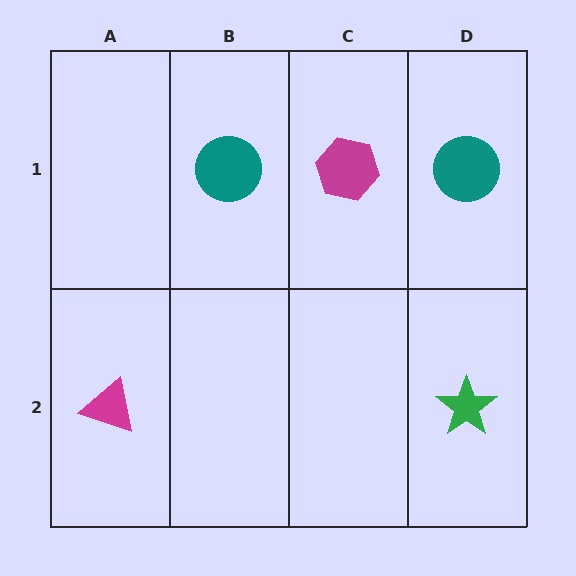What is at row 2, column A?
A magenta triangle.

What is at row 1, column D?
A teal circle.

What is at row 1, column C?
A magenta hexagon.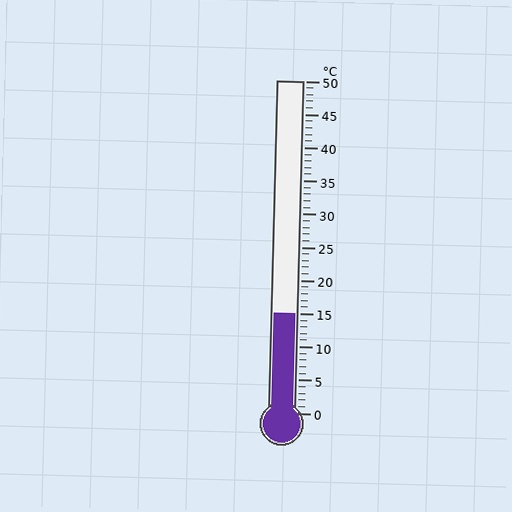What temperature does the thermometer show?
The thermometer shows approximately 15°C.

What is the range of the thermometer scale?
The thermometer scale ranges from 0°C to 50°C.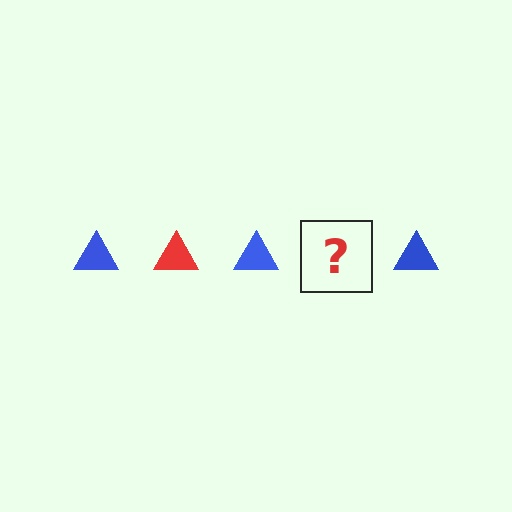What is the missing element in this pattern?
The missing element is a red triangle.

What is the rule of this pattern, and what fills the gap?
The rule is that the pattern cycles through blue, red triangles. The gap should be filled with a red triangle.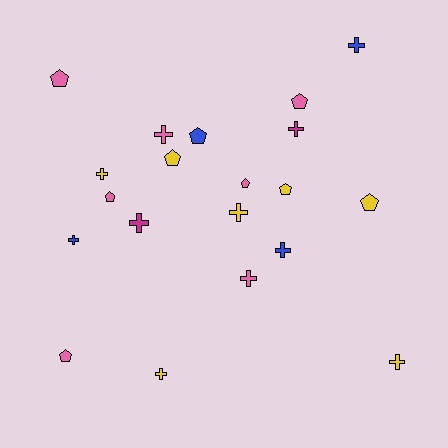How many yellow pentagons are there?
There are 3 yellow pentagons.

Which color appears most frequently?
Yellow, with 7 objects.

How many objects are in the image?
There are 20 objects.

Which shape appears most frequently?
Cross, with 11 objects.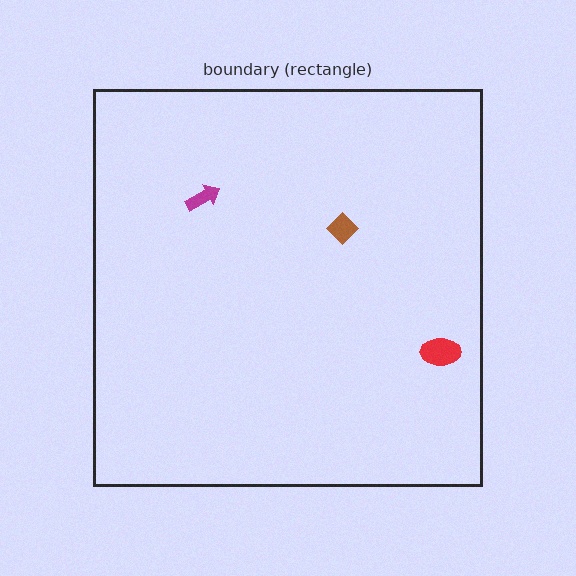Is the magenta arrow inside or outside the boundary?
Inside.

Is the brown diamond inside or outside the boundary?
Inside.